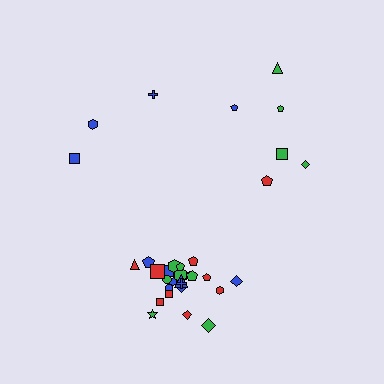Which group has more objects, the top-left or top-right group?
The top-right group.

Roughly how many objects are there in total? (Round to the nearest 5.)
Roughly 35 objects in total.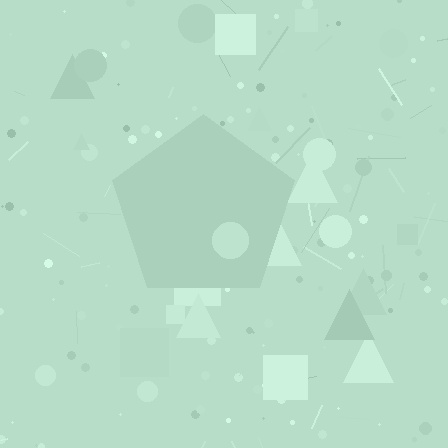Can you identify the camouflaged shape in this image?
The camouflaged shape is a pentagon.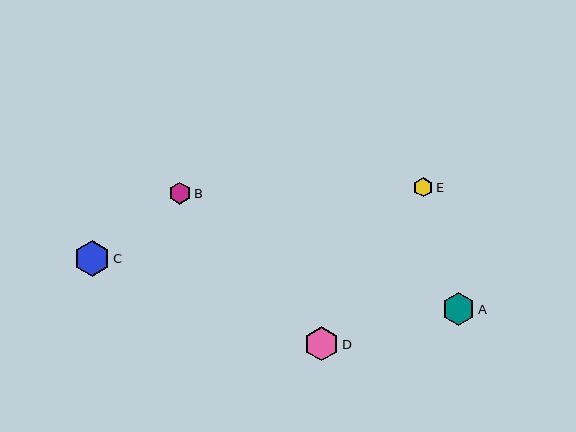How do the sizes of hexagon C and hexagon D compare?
Hexagon C and hexagon D are approximately the same size.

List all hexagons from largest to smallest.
From largest to smallest: C, D, A, B, E.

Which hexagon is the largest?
Hexagon C is the largest with a size of approximately 36 pixels.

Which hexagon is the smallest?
Hexagon E is the smallest with a size of approximately 19 pixels.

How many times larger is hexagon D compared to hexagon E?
Hexagon D is approximately 1.8 times the size of hexagon E.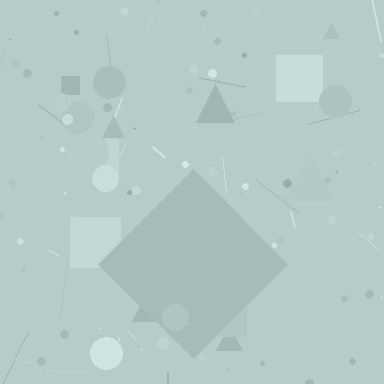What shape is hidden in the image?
A diamond is hidden in the image.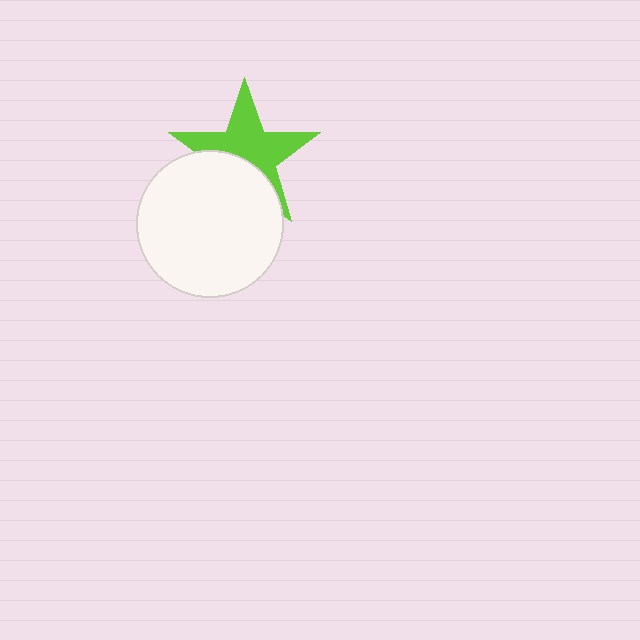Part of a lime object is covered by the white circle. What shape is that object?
It is a star.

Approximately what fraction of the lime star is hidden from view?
Roughly 39% of the lime star is hidden behind the white circle.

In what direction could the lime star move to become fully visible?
The lime star could move up. That would shift it out from behind the white circle entirely.